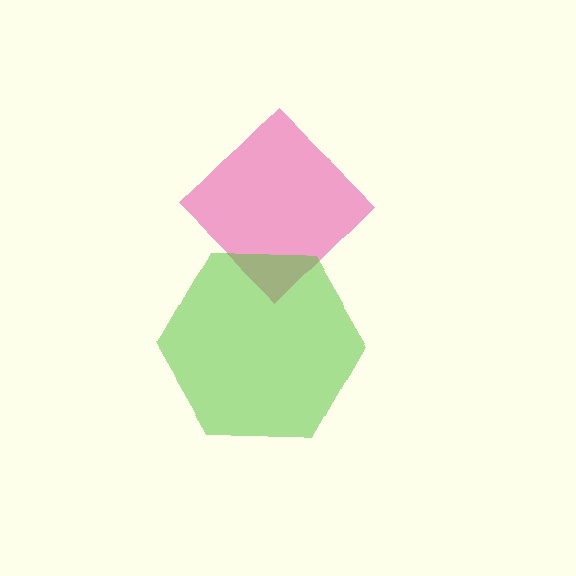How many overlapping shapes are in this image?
There are 2 overlapping shapes in the image.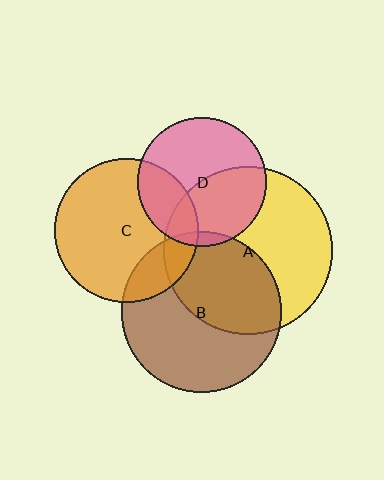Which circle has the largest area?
Circle A (yellow).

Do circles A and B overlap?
Yes.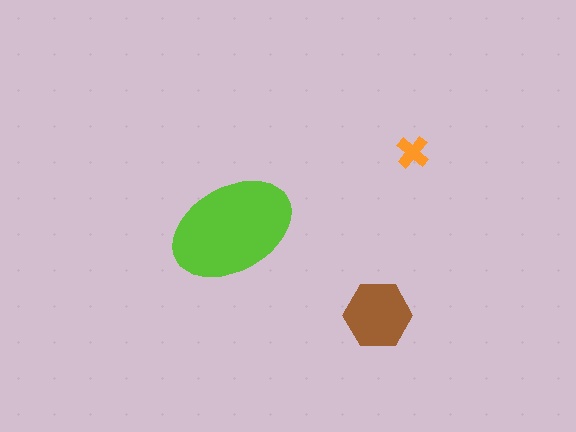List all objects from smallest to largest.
The orange cross, the brown hexagon, the lime ellipse.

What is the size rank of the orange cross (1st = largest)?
3rd.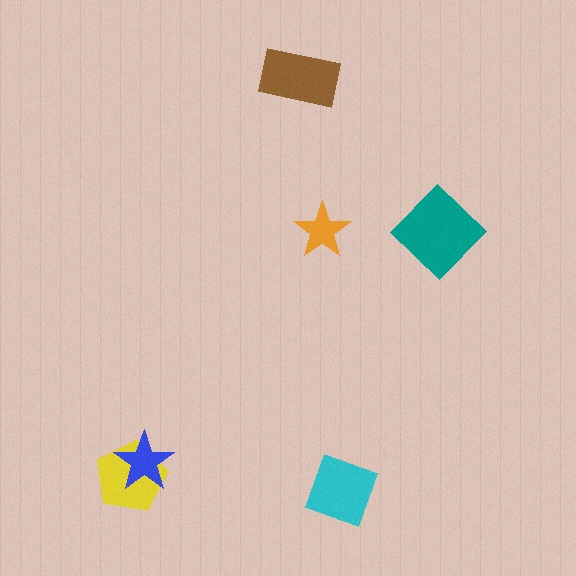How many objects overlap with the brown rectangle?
0 objects overlap with the brown rectangle.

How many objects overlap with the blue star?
1 object overlaps with the blue star.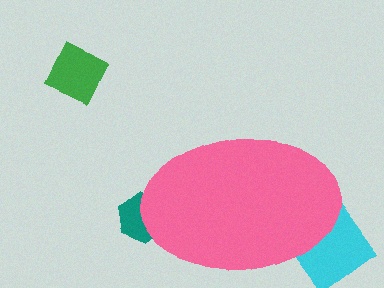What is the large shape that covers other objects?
A pink ellipse.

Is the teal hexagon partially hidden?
Yes, the teal hexagon is partially hidden behind the pink ellipse.